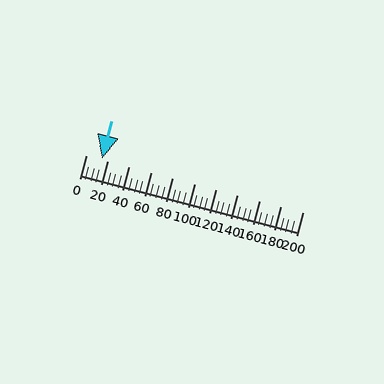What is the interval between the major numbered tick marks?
The major tick marks are spaced 20 units apart.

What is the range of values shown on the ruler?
The ruler shows values from 0 to 200.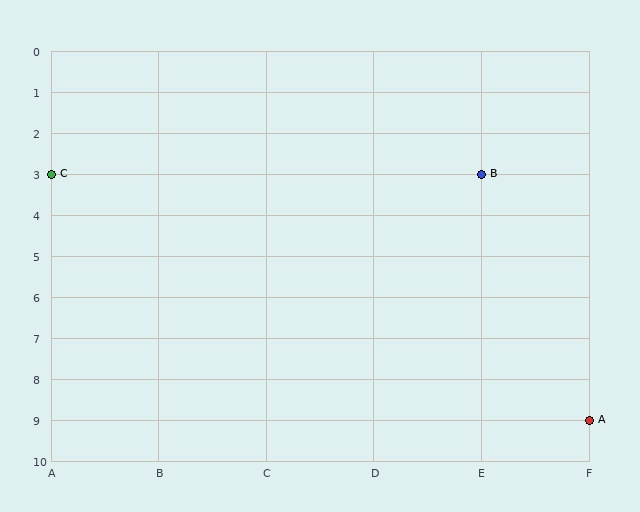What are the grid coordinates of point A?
Point A is at grid coordinates (F, 9).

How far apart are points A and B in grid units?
Points A and B are 1 column and 6 rows apart (about 6.1 grid units diagonally).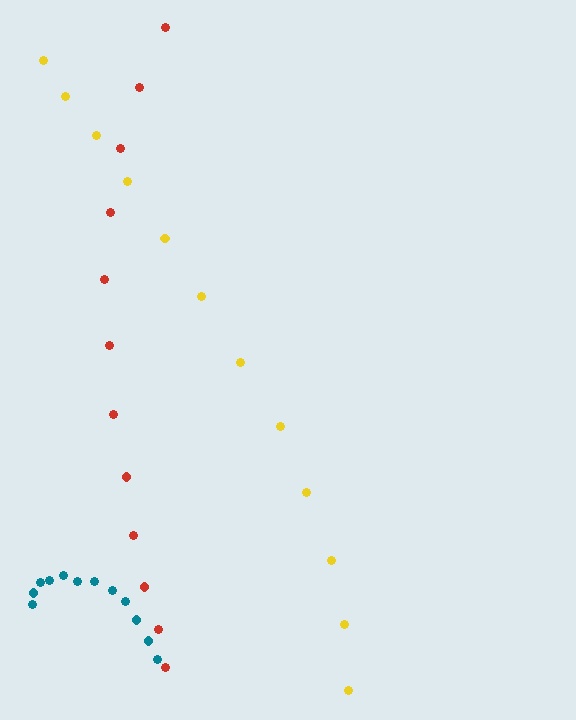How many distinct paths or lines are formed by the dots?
There are 3 distinct paths.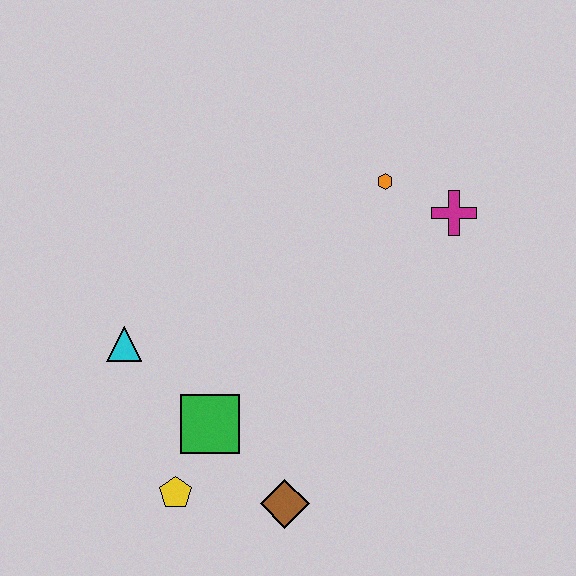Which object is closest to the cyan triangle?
The green square is closest to the cyan triangle.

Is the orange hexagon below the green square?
No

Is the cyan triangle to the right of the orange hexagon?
No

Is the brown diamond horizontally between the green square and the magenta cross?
Yes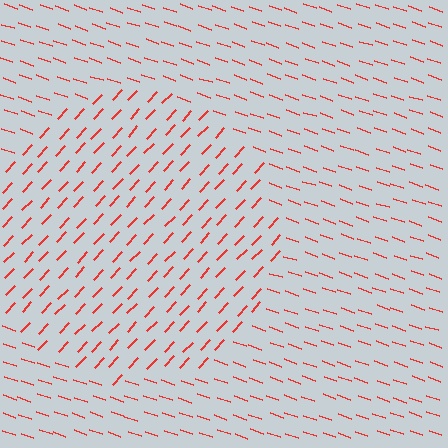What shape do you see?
I see a circle.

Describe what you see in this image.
The image is filled with small red line segments. A circle region in the image has lines oriented differently from the surrounding lines, creating a visible texture boundary.